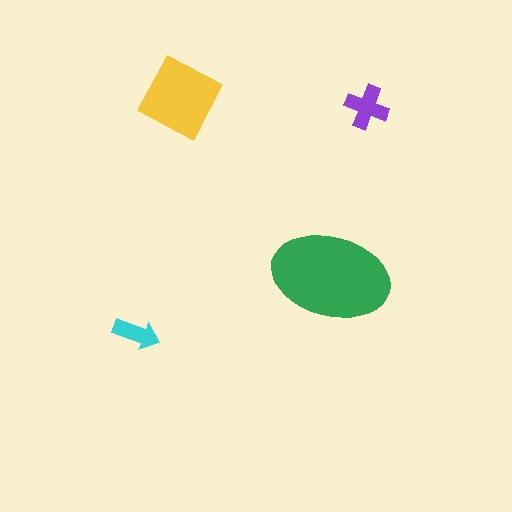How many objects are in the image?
There are 4 objects in the image.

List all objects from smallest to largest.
The cyan arrow, the purple cross, the yellow diamond, the green ellipse.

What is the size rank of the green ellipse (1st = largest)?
1st.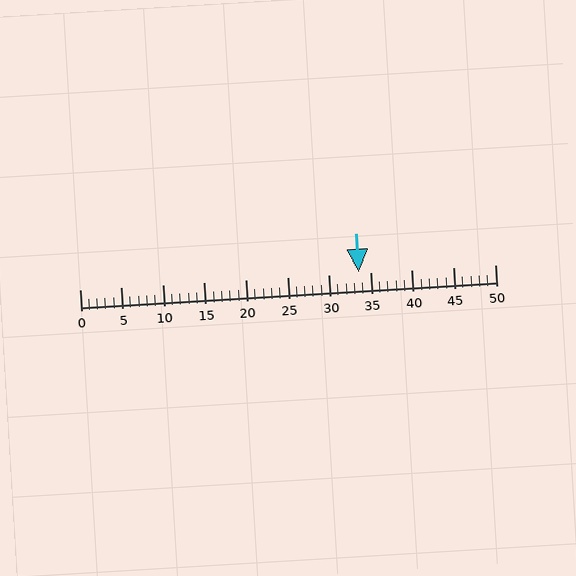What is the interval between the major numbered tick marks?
The major tick marks are spaced 5 units apart.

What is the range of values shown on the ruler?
The ruler shows values from 0 to 50.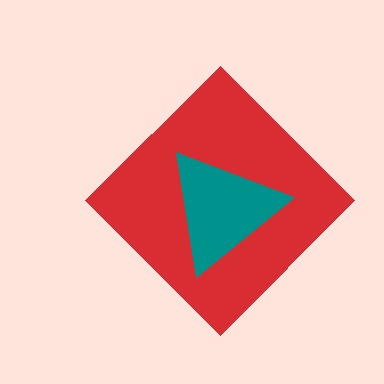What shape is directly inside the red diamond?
The teal triangle.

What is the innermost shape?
The teal triangle.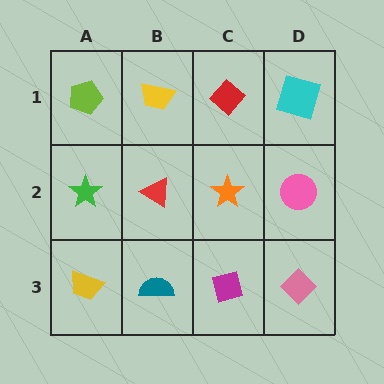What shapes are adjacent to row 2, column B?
A yellow trapezoid (row 1, column B), a teal semicircle (row 3, column B), a green star (row 2, column A), an orange star (row 2, column C).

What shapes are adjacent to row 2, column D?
A cyan square (row 1, column D), a pink diamond (row 3, column D), an orange star (row 2, column C).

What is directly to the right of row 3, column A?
A teal semicircle.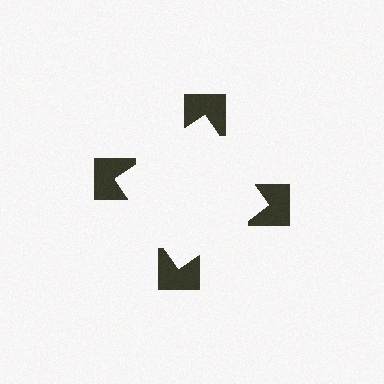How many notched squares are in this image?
There are 4 — one at each vertex of the illusory square.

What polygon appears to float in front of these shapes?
An illusory square — its edges are inferred from the aligned wedge cuts in the notched squares, not physically drawn.